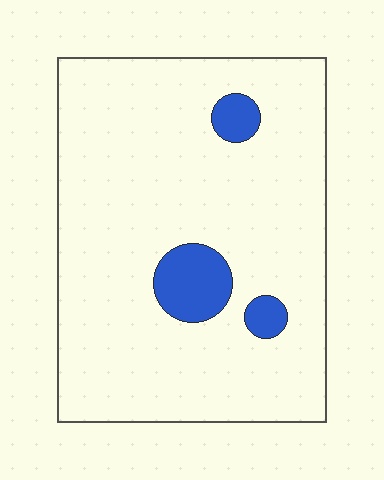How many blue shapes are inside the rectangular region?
3.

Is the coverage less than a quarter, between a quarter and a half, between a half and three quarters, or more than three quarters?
Less than a quarter.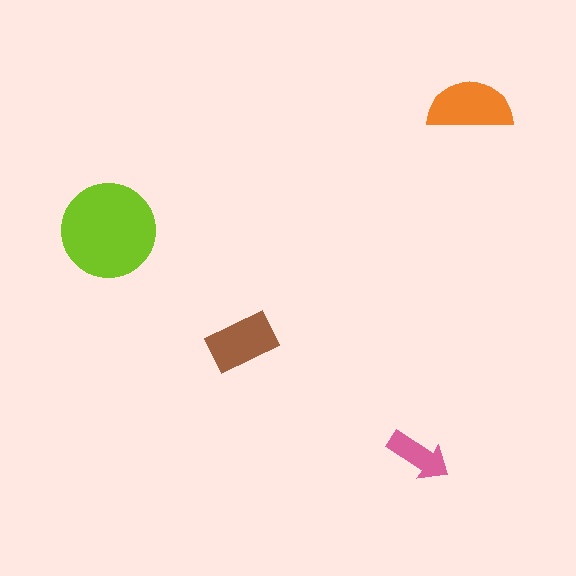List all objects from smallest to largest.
The pink arrow, the brown rectangle, the orange semicircle, the lime circle.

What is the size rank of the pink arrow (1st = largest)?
4th.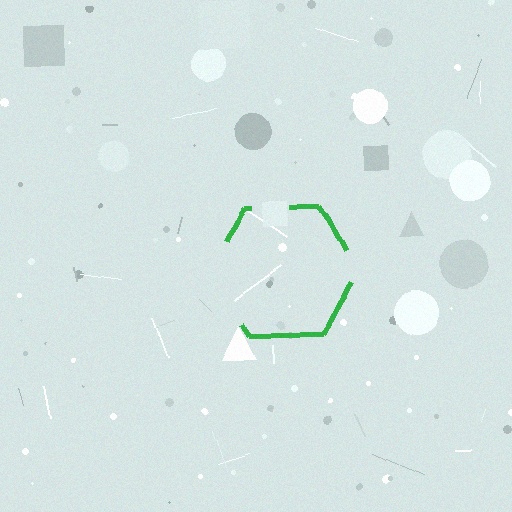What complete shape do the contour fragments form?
The contour fragments form a hexagon.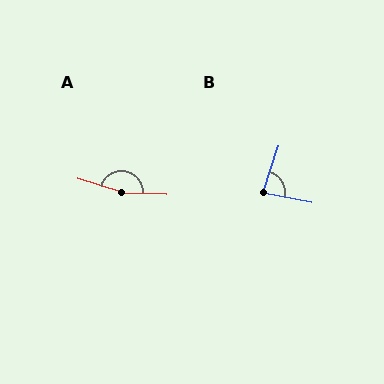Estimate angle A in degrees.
Approximately 165 degrees.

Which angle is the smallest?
B, at approximately 83 degrees.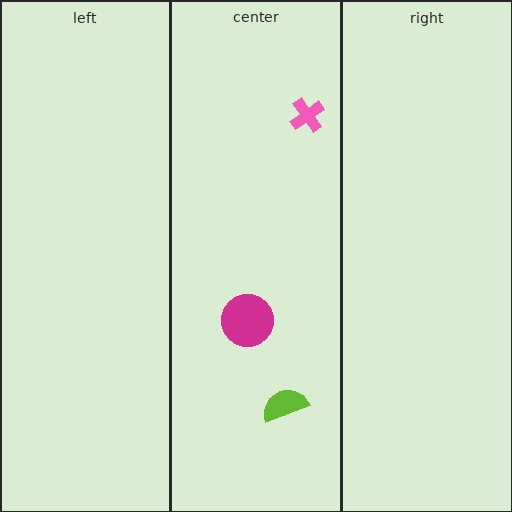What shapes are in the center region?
The pink cross, the lime semicircle, the magenta circle.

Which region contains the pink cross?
The center region.